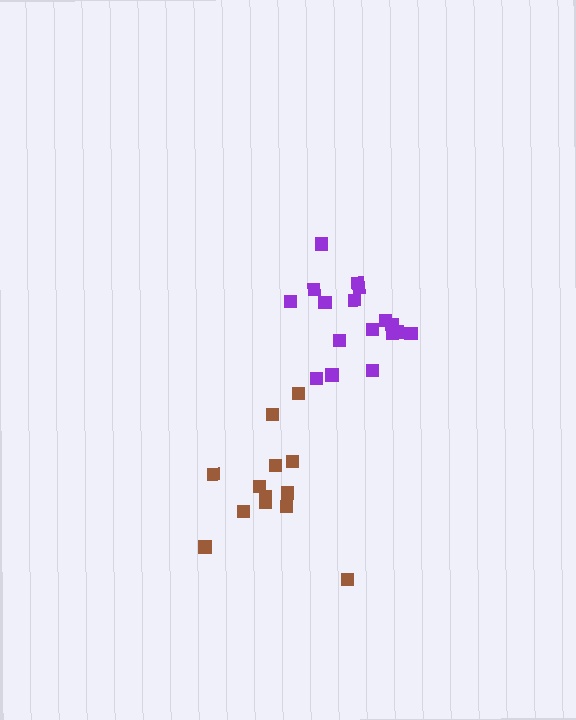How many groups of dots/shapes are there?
There are 2 groups.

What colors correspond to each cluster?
The clusters are colored: brown, purple.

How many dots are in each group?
Group 1: 13 dots, Group 2: 17 dots (30 total).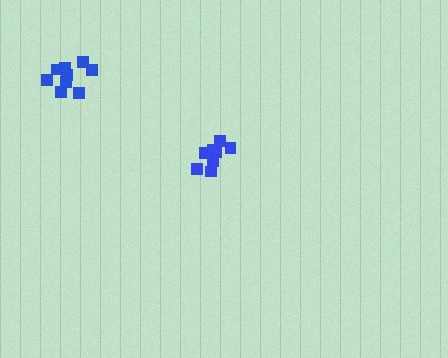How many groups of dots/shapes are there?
There are 2 groups.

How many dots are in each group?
Group 1: 9 dots, Group 2: 8 dots (17 total).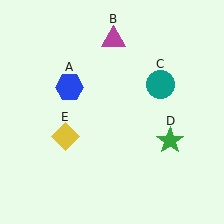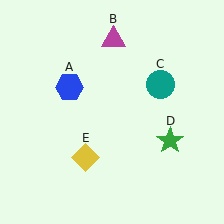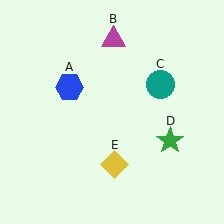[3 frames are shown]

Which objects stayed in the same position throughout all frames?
Blue hexagon (object A) and magenta triangle (object B) and teal circle (object C) and green star (object D) remained stationary.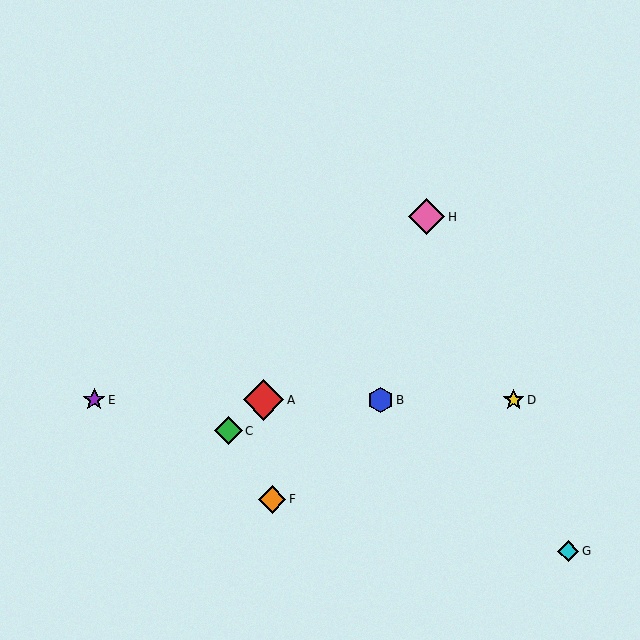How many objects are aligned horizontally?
4 objects (A, B, D, E) are aligned horizontally.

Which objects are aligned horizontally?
Objects A, B, D, E are aligned horizontally.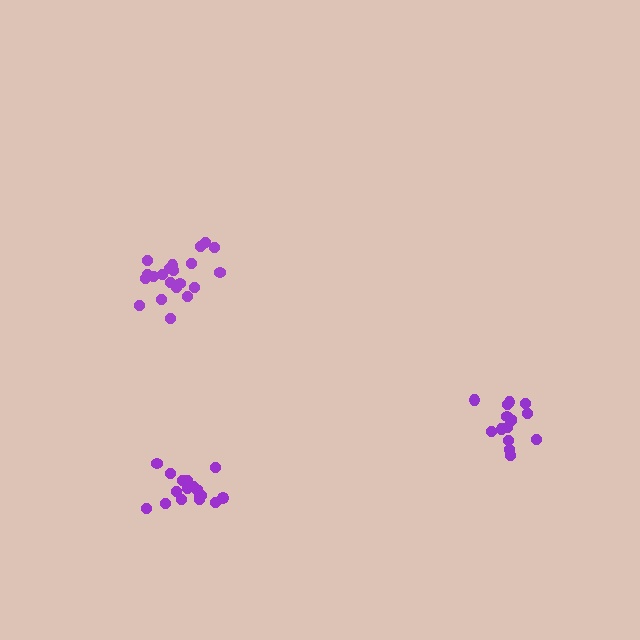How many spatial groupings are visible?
There are 3 spatial groupings.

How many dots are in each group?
Group 1: 21 dots, Group 2: 15 dots, Group 3: 17 dots (53 total).